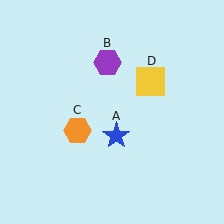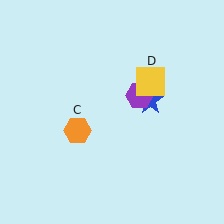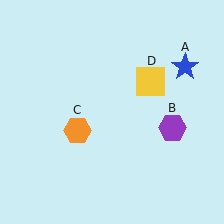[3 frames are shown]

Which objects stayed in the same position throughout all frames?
Orange hexagon (object C) and yellow square (object D) remained stationary.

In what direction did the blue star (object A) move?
The blue star (object A) moved up and to the right.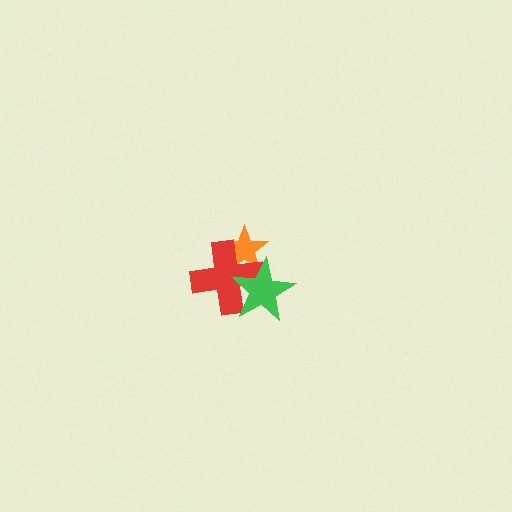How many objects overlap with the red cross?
2 objects overlap with the red cross.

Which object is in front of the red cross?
The green star is in front of the red cross.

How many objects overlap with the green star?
2 objects overlap with the green star.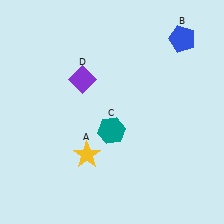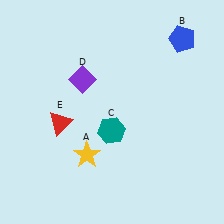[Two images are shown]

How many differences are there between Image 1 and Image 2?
There is 1 difference between the two images.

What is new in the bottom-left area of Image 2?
A red triangle (E) was added in the bottom-left area of Image 2.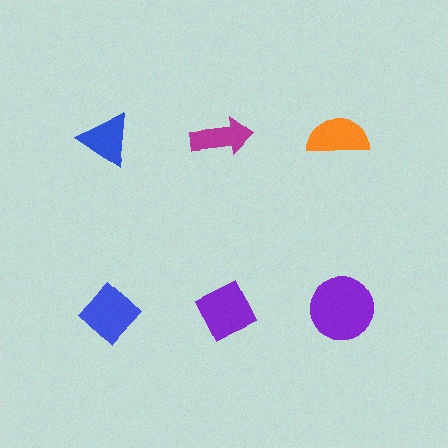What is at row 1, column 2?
A magenta arrow.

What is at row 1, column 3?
An orange semicircle.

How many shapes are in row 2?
3 shapes.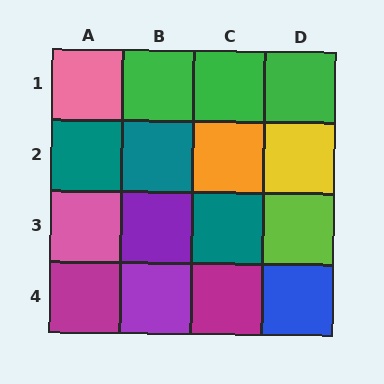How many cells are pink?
2 cells are pink.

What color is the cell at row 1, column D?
Green.